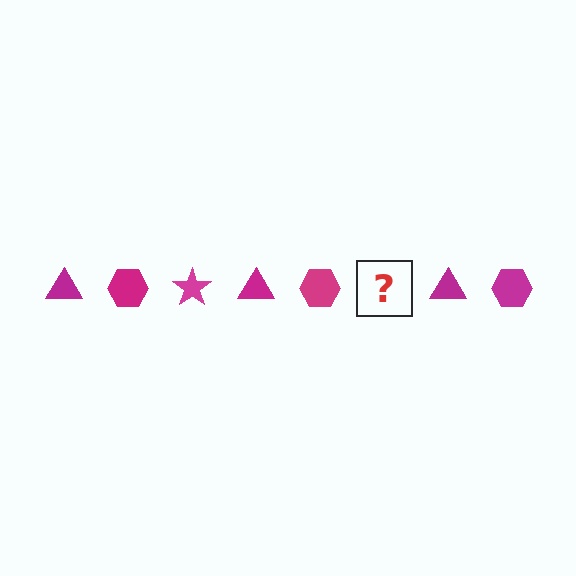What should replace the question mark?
The question mark should be replaced with a magenta star.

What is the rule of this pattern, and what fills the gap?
The rule is that the pattern cycles through triangle, hexagon, star shapes in magenta. The gap should be filled with a magenta star.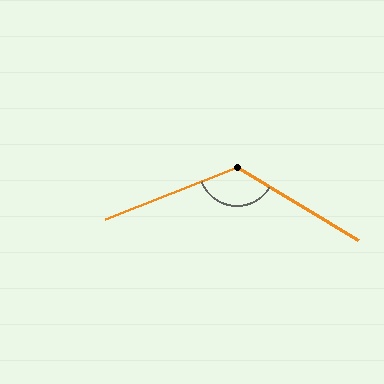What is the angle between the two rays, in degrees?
Approximately 127 degrees.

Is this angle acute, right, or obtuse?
It is obtuse.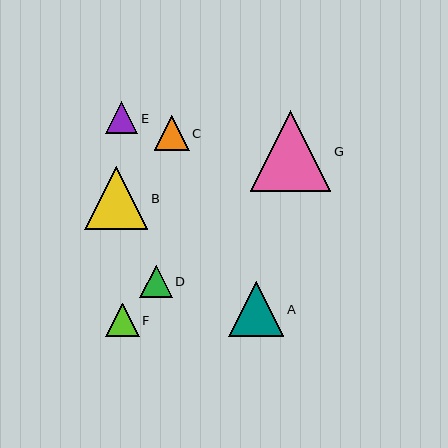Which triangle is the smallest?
Triangle E is the smallest with a size of approximately 32 pixels.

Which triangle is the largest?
Triangle G is the largest with a size of approximately 80 pixels.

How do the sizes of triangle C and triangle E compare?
Triangle C and triangle E are approximately the same size.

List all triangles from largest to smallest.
From largest to smallest: G, B, A, C, F, D, E.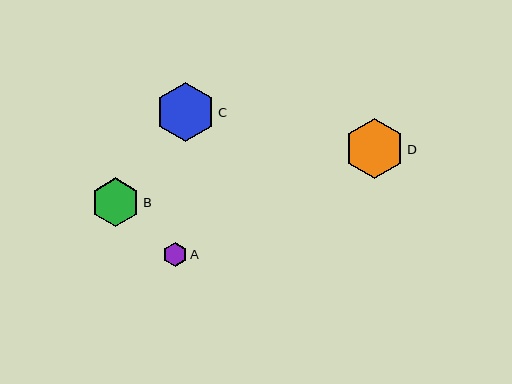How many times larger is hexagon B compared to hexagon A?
Hexagon B is approximately 2.0 times the size of hexagon A.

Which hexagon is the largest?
Hexagon D is the largest with a size of approximately 60 pixels.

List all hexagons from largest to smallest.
From largest to smallest: D, C, B, A.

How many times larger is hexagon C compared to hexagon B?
Hexagon C is approximately 1.2 times the size of hexagon B.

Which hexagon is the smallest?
Hexagon A is the smallest with a size of approximately 24 pixels.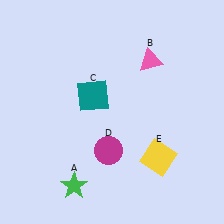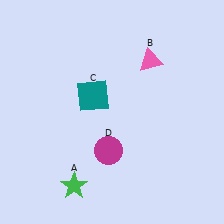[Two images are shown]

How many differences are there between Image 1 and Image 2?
There is 1 difference between the two images.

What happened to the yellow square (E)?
The yellow square (E) was removed in Image 2. It was in the bottom-right area of Image 1.